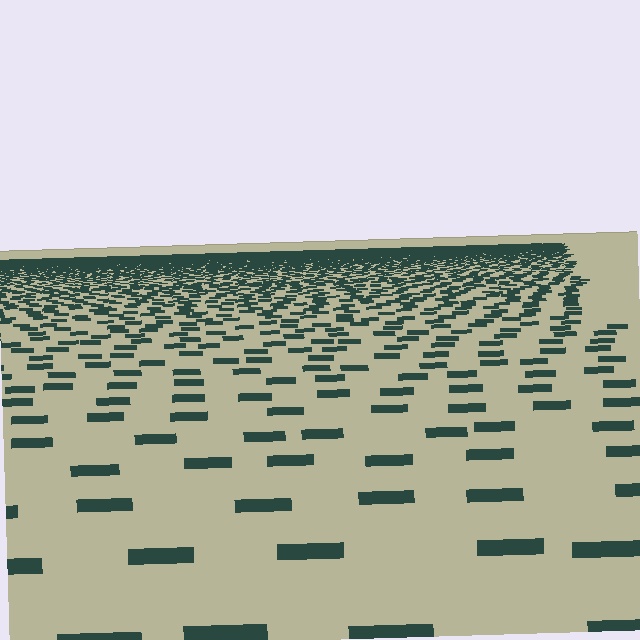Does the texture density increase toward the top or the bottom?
Density increases toward the top.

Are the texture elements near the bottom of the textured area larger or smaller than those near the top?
Larger. Near the bottom, elements are closer to the viewer and appear at a bigger on-screen size.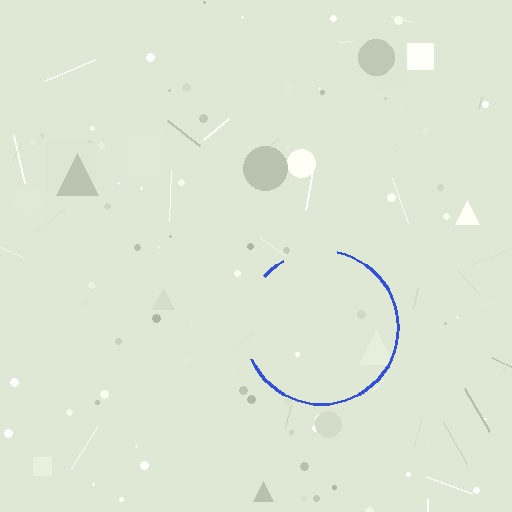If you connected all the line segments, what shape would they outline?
They would outline a circle.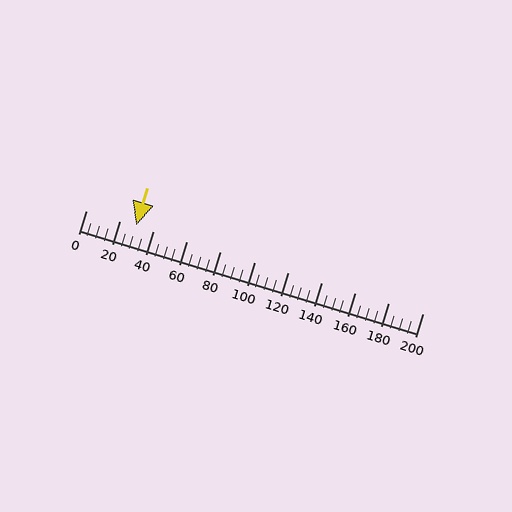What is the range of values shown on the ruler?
The ruler shows values from 0 to 200.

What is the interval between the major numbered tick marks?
The major tick marks are spaced 20 units apart.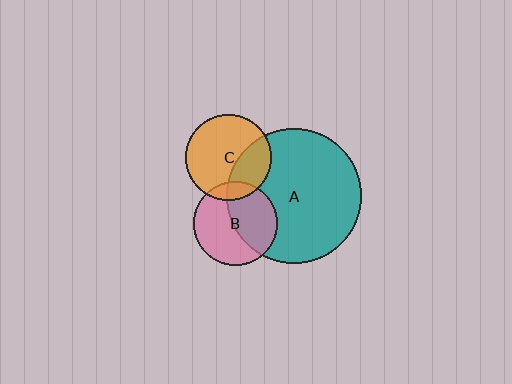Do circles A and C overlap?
Yes.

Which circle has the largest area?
Circle A (teal).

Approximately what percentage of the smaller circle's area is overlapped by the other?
Approximately 30%.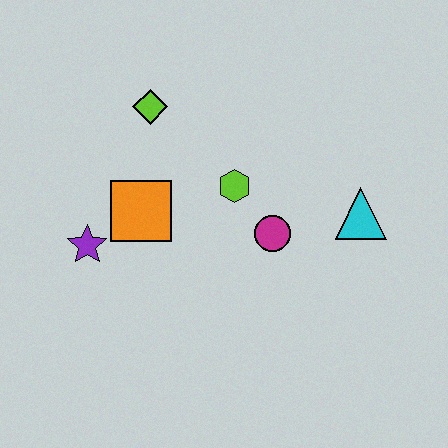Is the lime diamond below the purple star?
No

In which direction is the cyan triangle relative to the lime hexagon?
The cyan triangle is to the right of the lime hexagon.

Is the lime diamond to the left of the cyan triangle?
Yes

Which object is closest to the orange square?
The purple star is closest to the orange square.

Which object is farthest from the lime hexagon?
The purple star is farthest from the lime hexagon.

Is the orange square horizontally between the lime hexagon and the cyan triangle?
No